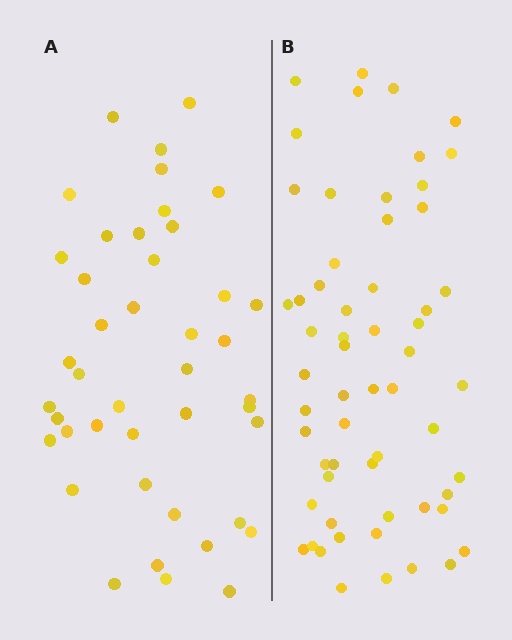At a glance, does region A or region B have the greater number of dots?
Region B (the right region) has more dots.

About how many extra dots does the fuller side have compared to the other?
Region B has approximately 15 more dots than region A.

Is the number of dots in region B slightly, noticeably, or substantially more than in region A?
Region B has noticeably more, but not dramatically so. The ratio is roughly 1.4 to 1.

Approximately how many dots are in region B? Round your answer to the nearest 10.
About 60 dots. (The exact count is 59, which rounds to 60.)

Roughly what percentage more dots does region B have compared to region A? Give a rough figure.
About 35% more.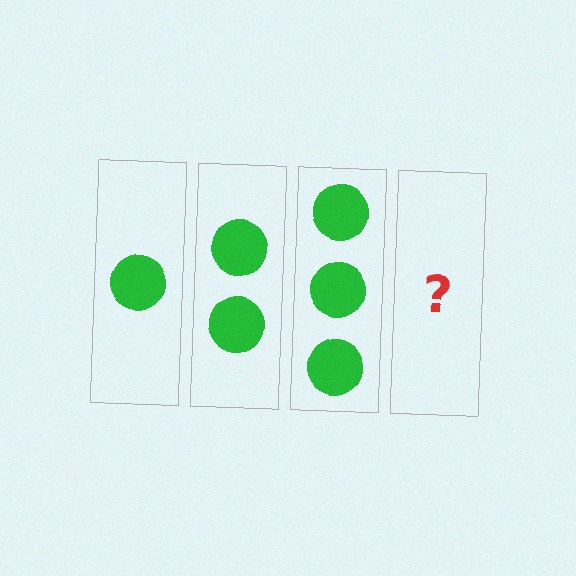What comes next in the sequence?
The next element should be 4 circles.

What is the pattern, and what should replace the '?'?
The pattern is that each step adds one more circle. The '?' should be 4 circles.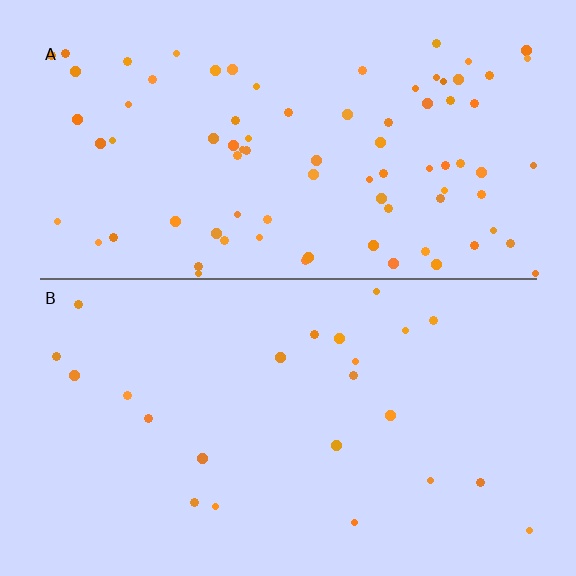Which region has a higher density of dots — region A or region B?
A (the top).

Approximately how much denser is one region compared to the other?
Approximately 3.5× — region A over region B.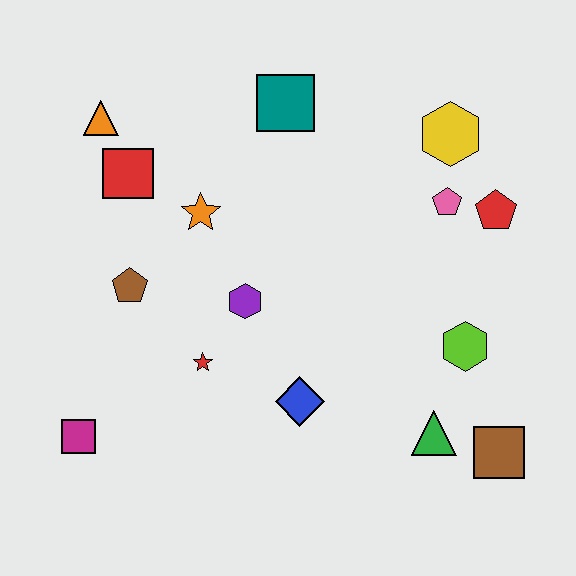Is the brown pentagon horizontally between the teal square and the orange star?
No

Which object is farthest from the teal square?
The brown square is farthest from the teal square.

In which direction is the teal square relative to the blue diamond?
The teal square is above the blue diamond.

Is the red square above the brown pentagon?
Yes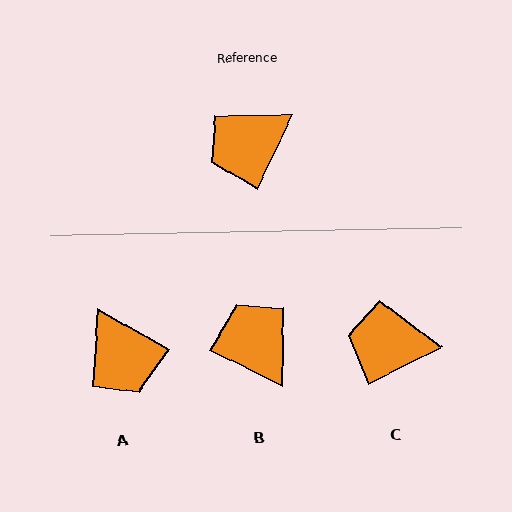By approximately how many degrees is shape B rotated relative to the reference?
Approximately 90 degrees clockwise.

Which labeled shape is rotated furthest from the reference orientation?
B, about 90 degrees away.